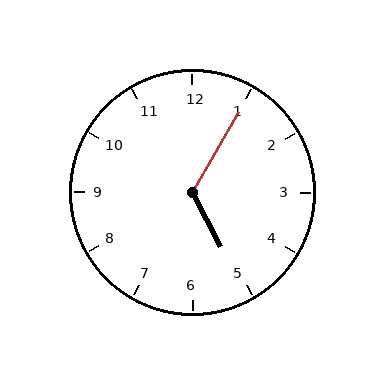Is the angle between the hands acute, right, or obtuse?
It is obtuse.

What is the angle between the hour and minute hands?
Approximately 122 degrees.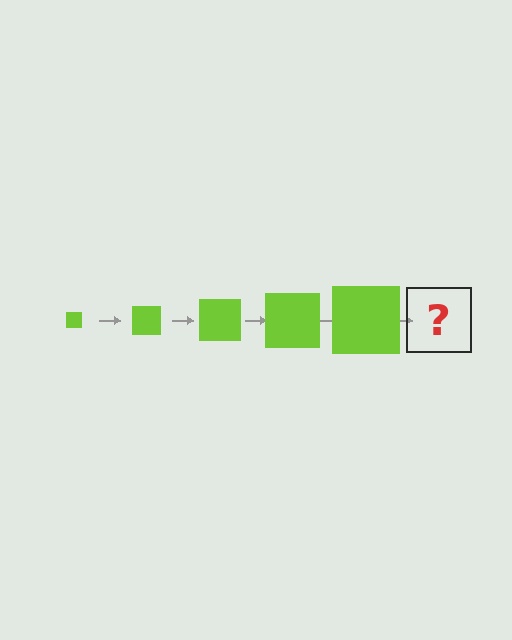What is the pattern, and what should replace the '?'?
The pattern is that the square gets progressively larger each step. The '?' should be a lime square, larger than the previous one.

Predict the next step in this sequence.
The next step is a lime square, larger than the previous one.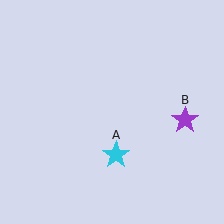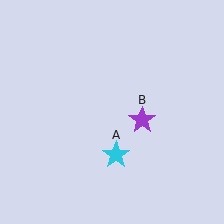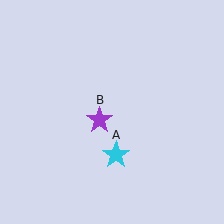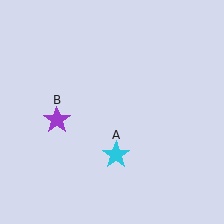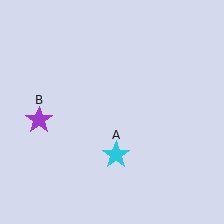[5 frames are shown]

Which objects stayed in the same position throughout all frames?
Cyan star (object A) remained stationary.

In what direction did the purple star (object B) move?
The purple star (object B) moved left.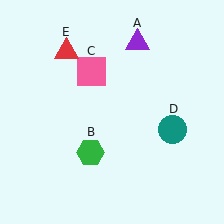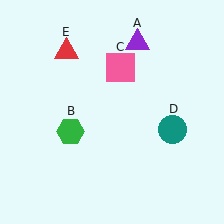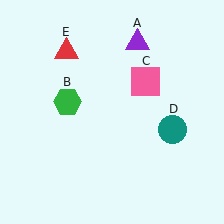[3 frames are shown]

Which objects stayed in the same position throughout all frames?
Purple triangle (object A) and teal circle (object D) and red triangle (object E) remained stationary.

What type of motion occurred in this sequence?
The green hexagon (object B), pink square (object C) rotated clockwise around the center of the scene.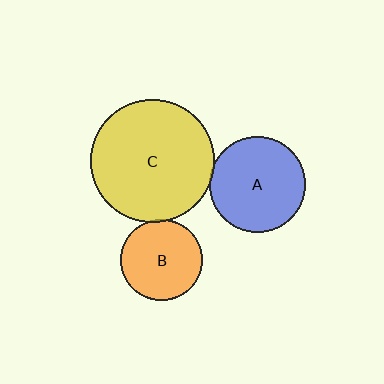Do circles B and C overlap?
Yes.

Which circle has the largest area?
Circle C (yellow).